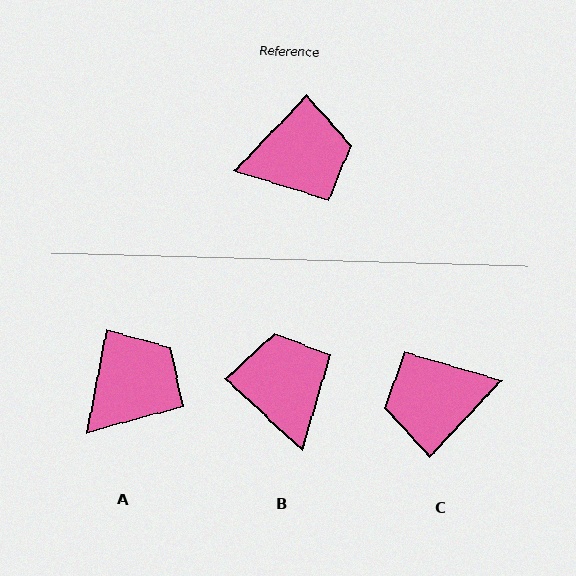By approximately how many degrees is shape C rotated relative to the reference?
Approximately 179 degrees clockwise.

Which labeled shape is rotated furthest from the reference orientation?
C, about 179 degrees away.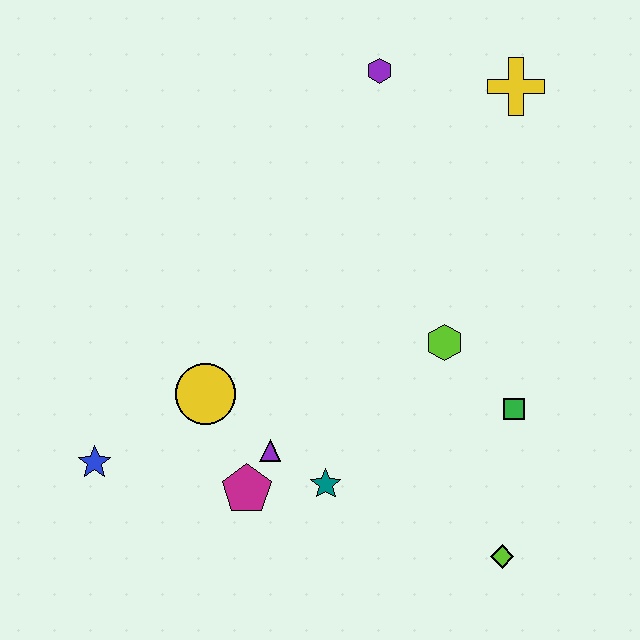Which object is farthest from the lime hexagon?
The blue star is farthest from the lime hexagon.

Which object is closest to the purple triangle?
The magenta pentagon is closest to the purple triangle.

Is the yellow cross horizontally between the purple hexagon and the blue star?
No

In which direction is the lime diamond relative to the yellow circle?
The lime diamond is to the right of the yellow circle.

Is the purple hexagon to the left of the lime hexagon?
Yes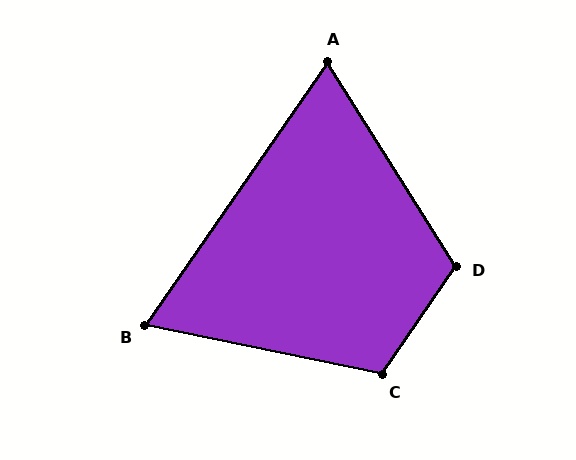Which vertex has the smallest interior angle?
B, at approximately 67 degrees.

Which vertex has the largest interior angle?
D, at approximately 113 degrees.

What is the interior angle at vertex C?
Approximately 113 degrees (obtuse).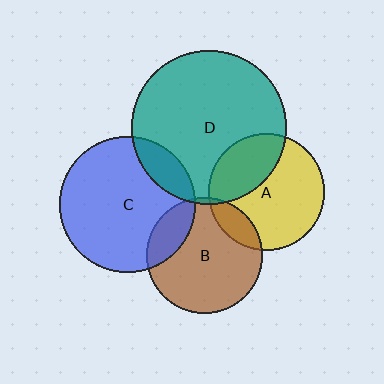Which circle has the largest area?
Circle D (teal).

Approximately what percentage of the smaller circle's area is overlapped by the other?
Approximately 20%.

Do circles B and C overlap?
Yes.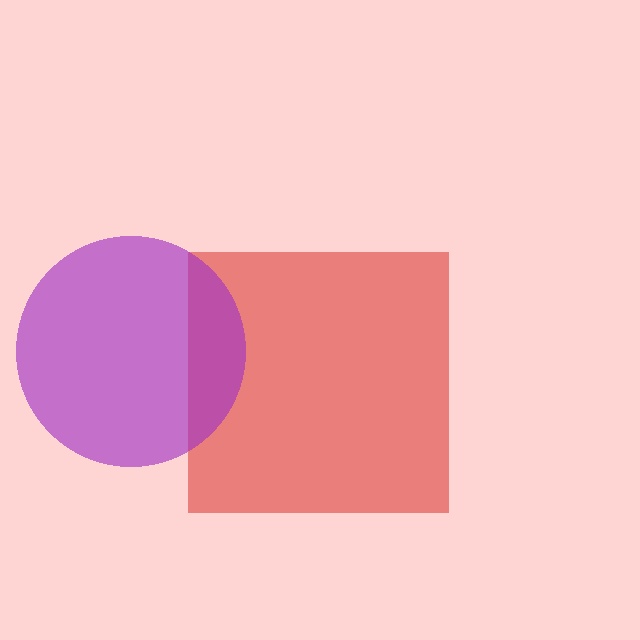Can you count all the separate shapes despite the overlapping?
Yes, there are 2 separate shapes.